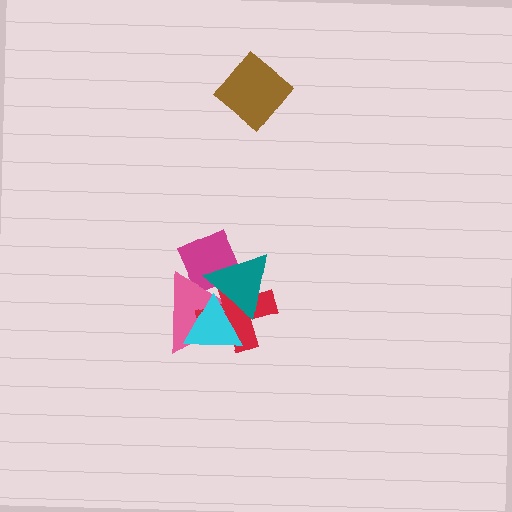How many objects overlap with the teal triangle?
4 objects overlap with the teal triangle.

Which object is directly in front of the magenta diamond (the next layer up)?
The pink triangle is directly in front of the magenta diamond.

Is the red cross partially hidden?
Yes, it is partially covered by another shape.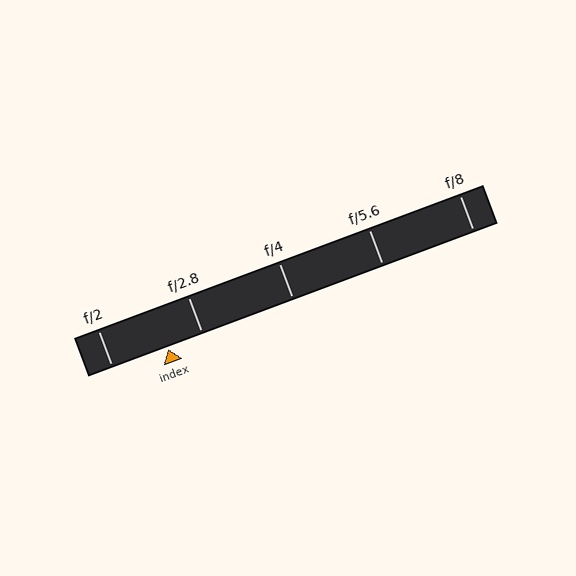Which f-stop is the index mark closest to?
The index mark is closest to f/2.8.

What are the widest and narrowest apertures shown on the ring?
The widest aperture shown is f/2 and the narrowest is f/8.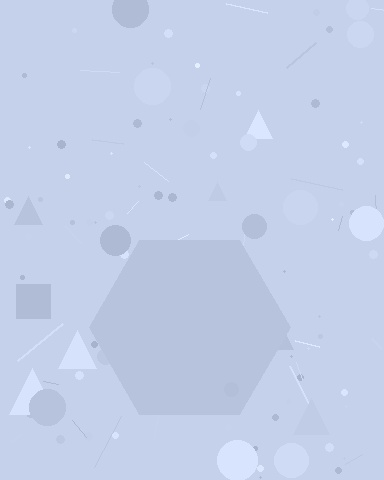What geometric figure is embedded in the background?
A hexagon is embedded in the background.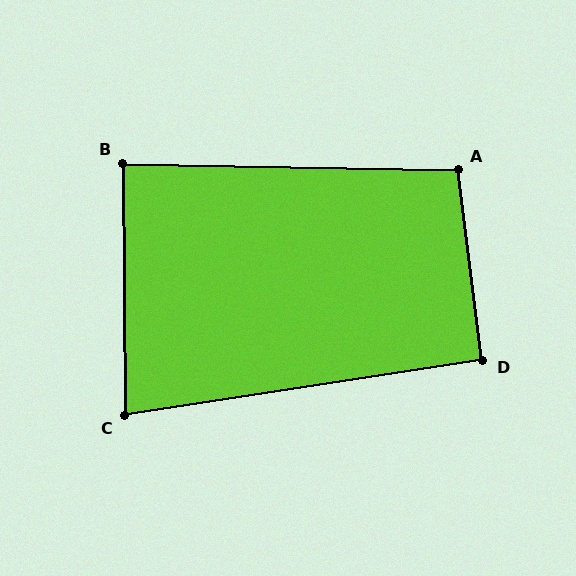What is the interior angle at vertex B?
Approximately 89 degrees (approximately right).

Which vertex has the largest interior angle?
A, at approximately 98 degrees.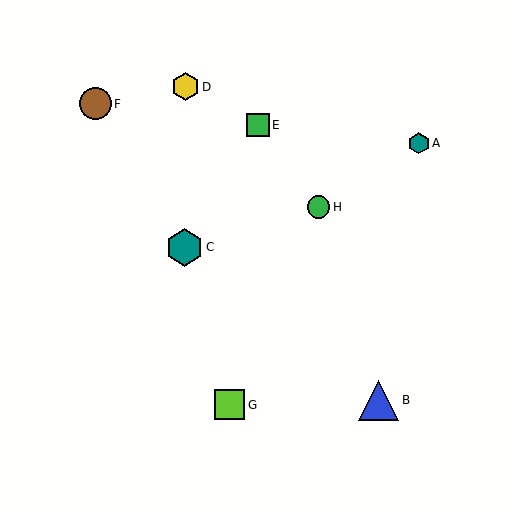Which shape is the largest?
The blue triangle (labeled B) is the largest.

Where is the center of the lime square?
The center of the lime square is at (229, 405).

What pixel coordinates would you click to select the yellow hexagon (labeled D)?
Click at (185, 87) to select the yellow hexagon D.